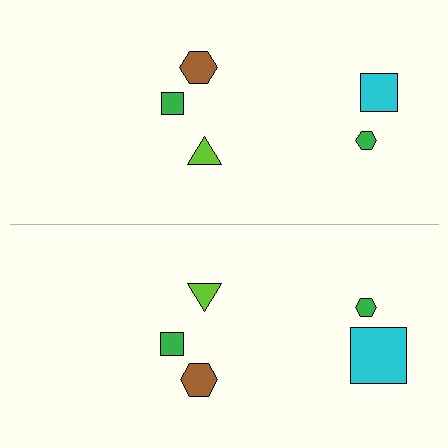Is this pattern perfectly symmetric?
No, the pattern is not perfectly symmetric. The cyan square on the bottom side has a different size than its mirror counterpart.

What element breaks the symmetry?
The cyan square on the bottom side has a different size than its mirror counterpart.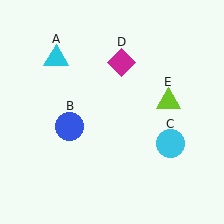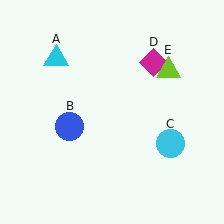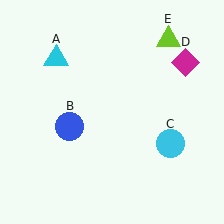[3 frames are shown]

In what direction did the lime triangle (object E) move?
The lime triangle (object E) moved up.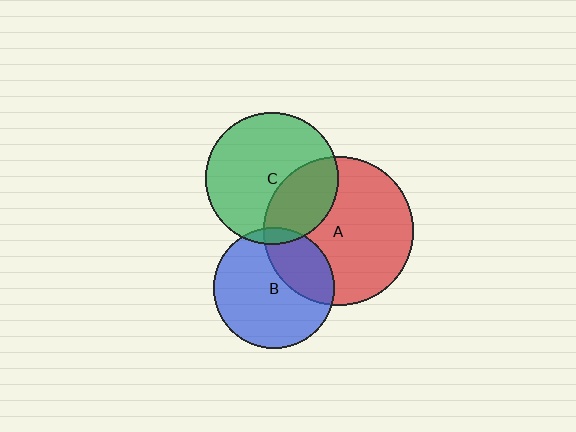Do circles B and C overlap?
Yes.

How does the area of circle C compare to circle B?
Approximately 1.2 times.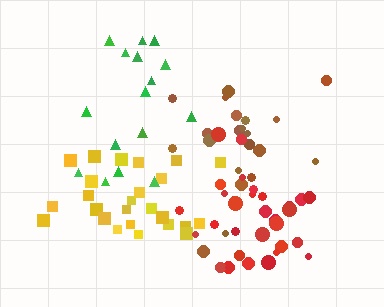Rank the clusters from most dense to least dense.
red, yellow, brown, green.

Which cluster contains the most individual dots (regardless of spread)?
Red (32).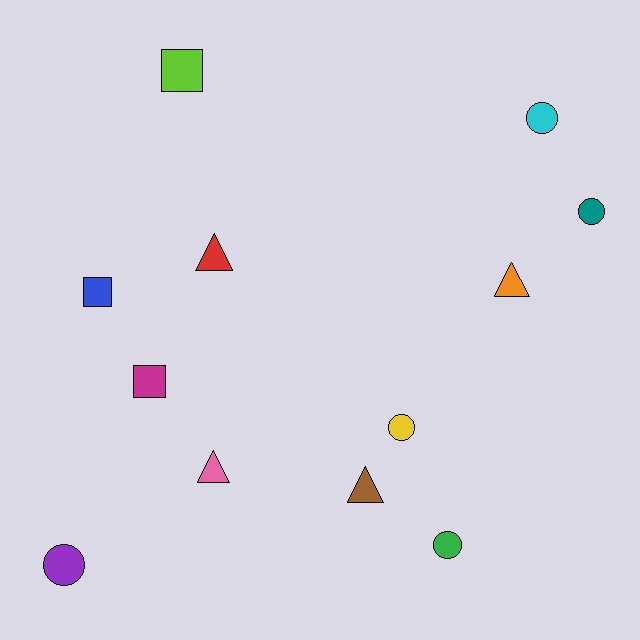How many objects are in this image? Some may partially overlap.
There are 12 objects.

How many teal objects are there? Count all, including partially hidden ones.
There is 1 teal object.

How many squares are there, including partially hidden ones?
There are 3 squares.